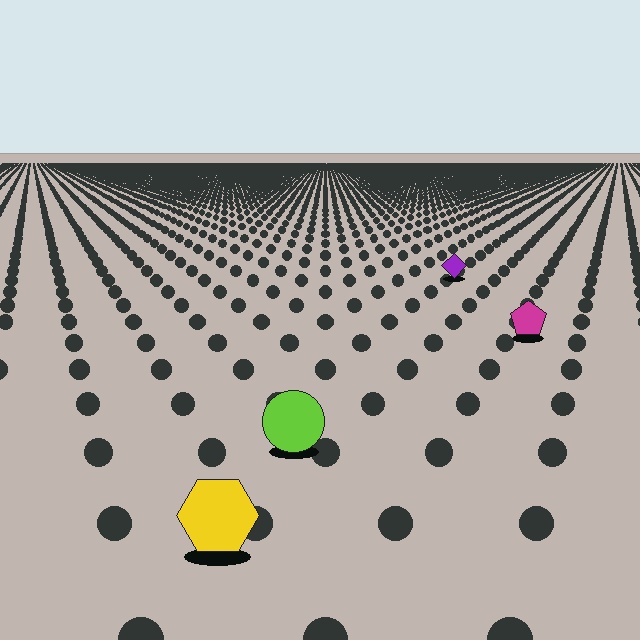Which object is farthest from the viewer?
The purple diamond is farthest from the viewer. It appears smaller and the ground texture around it is denser.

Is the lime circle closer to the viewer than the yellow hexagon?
No. The yellow hexagon is closer — you can tell from the texture gradient: the ground texture is coarser near it.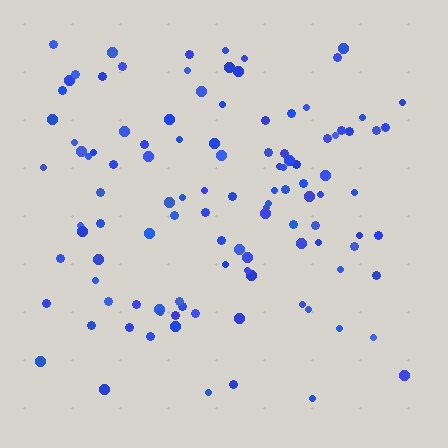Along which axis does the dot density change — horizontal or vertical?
Vertical.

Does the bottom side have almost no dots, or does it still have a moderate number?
Still a moderate number, just noticeably fewer than the top.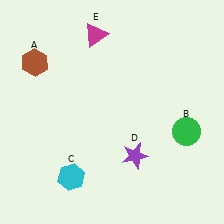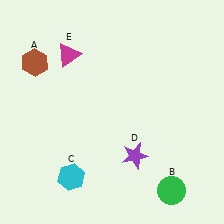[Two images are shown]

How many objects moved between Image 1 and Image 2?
2 objects moved between the two images.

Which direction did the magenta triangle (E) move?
The magenta triangle (E) moved left.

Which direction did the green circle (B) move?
The green circle (B) moved down.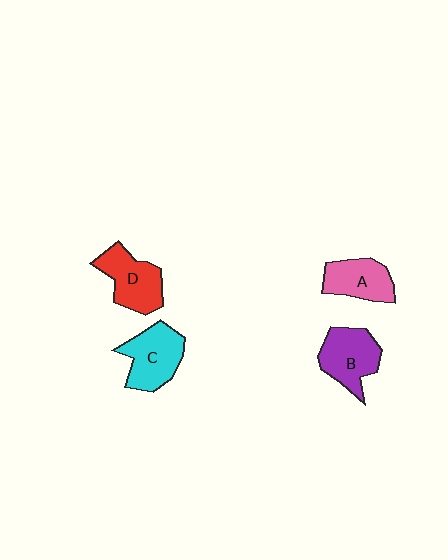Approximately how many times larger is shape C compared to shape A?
Approximately 1.2 times.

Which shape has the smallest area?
Shape A (pink).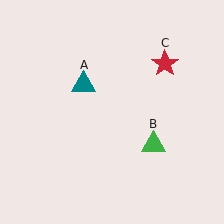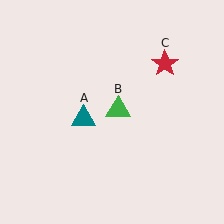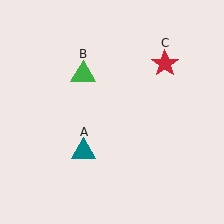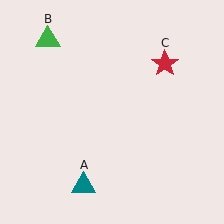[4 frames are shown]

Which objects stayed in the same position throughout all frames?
Red star (object C) remained stationary.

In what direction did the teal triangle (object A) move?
The teal triangle (object A) moved down.